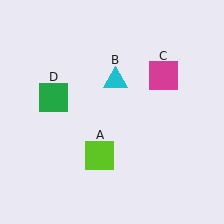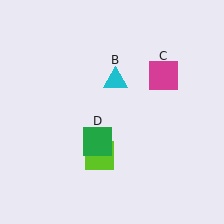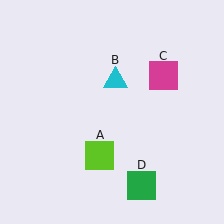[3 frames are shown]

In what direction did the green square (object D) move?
The green square (object D) moved down and to the right.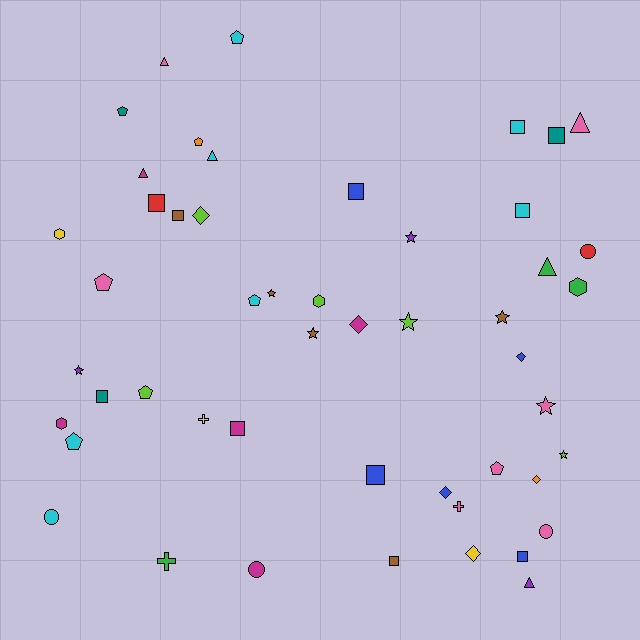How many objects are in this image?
There are 50 objects.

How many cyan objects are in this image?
There are 7 cyan objects.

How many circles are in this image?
There are 4 circles.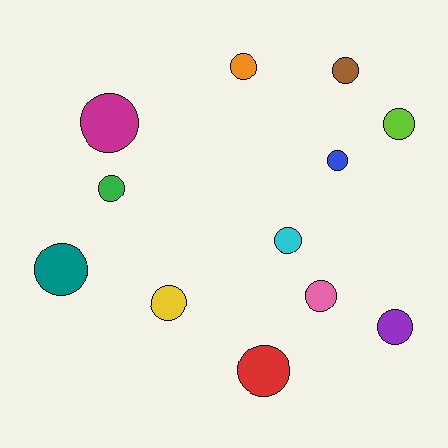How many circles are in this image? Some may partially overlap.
There are 12 circles.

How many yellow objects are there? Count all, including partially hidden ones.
There is 1 yellow object.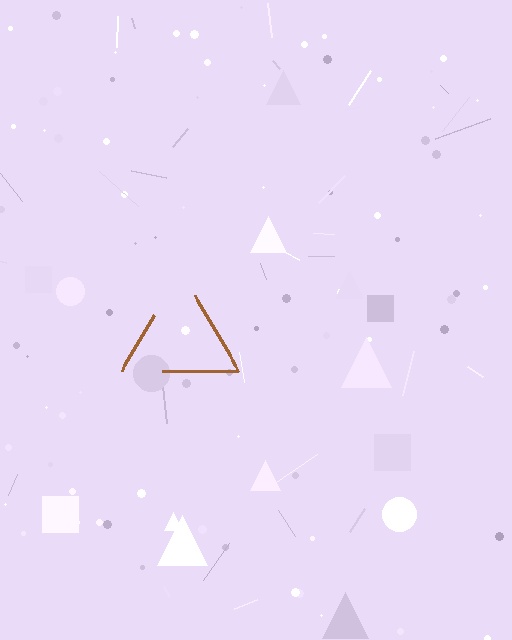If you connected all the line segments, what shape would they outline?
They would outline a triangle.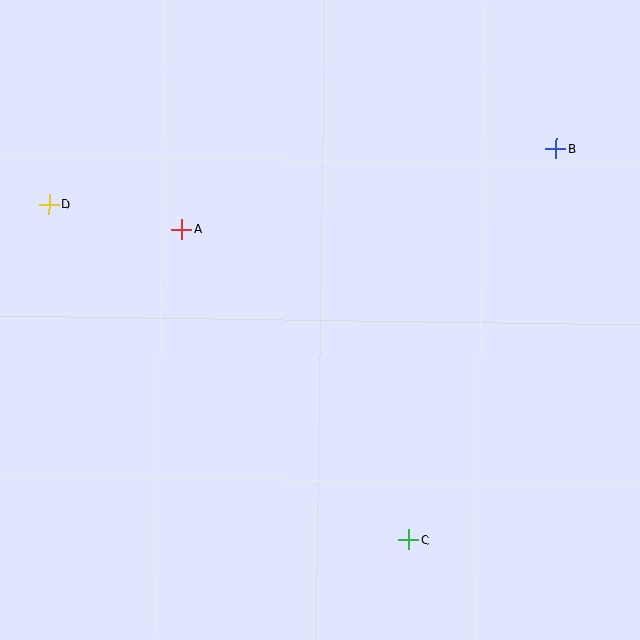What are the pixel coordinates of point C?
Point C is at (409, 540).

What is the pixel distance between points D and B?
The distance between D and B is 511 pixels.